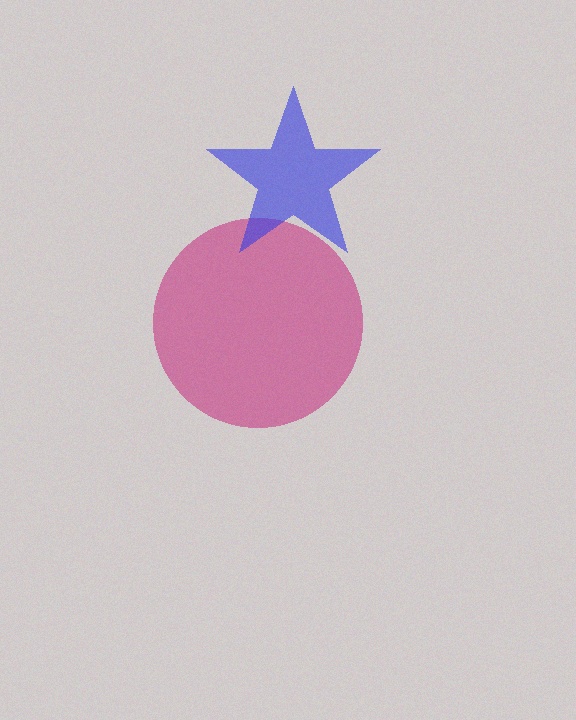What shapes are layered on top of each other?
The layered shapes are: a magenta circle, a blue star.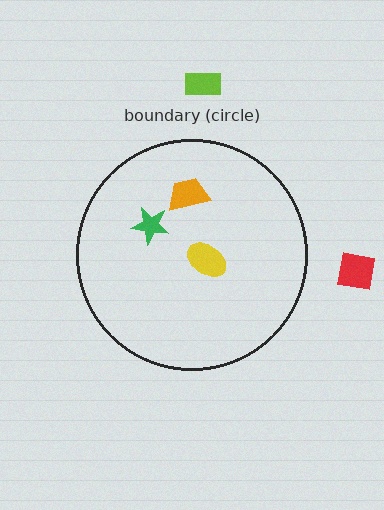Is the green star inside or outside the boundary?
Inside.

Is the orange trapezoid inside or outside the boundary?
Inside.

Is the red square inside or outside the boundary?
Outside.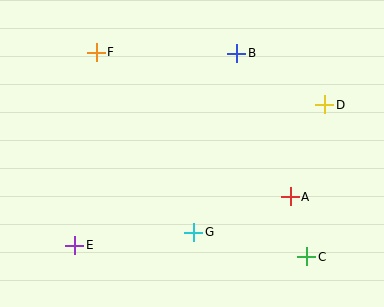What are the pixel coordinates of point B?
Point B is at (237, 53).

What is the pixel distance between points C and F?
The distance between C and F is 294 pixels.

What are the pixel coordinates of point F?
Point F is at (96, 52).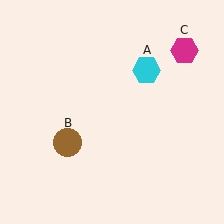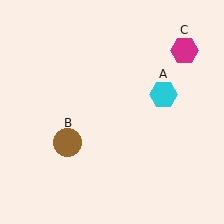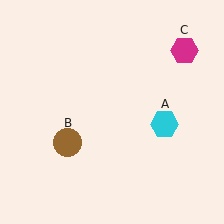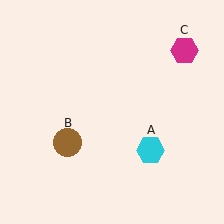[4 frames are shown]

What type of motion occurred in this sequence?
The cyan hexagon (object A) rotated clockwise around the center of the scene.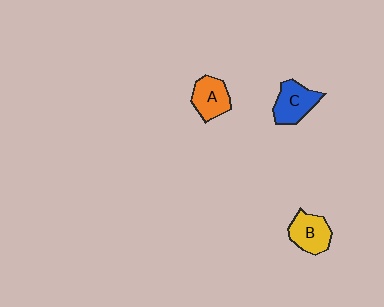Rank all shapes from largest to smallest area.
From largest to smallest: C (blue), B (yellow), A (orange).